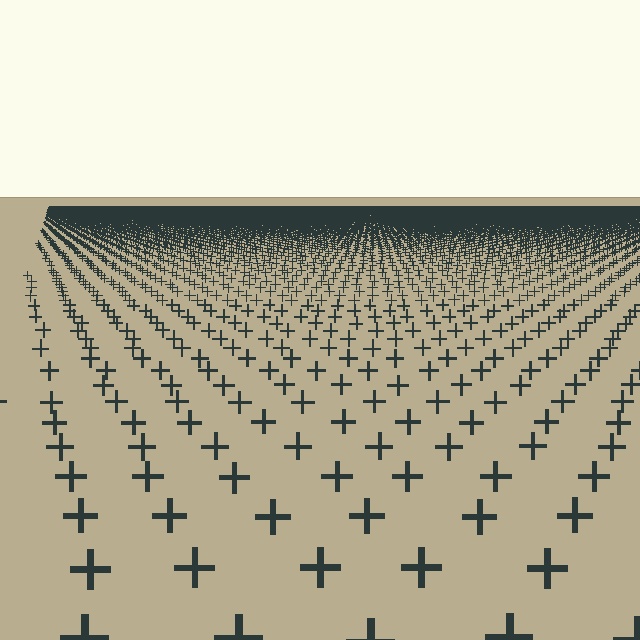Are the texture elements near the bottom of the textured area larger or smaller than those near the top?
Larger. Near the bottom, elements are closer to the viewer and appear at a bigger on-screen size.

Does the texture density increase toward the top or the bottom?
Density increases toward the top.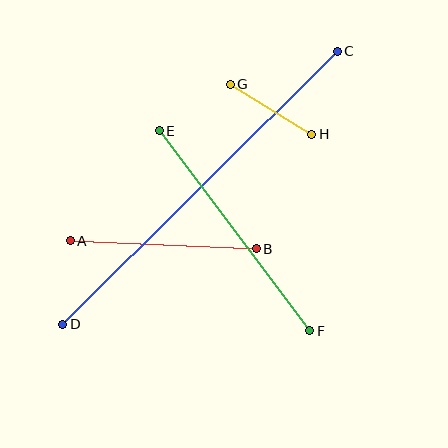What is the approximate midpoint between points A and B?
The midpoint is at approximately (163, 245) pixels.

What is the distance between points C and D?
The distance is approximately 387 pixels.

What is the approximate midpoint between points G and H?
The midpoint is at approximately (271, 109) pixels.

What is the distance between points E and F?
The distance is approximately 250 pixels.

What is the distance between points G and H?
The distance is approximately 96 pixels.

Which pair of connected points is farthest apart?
Points C and D are farthest apart.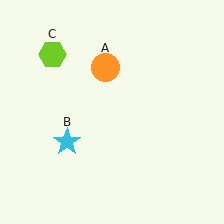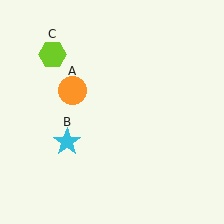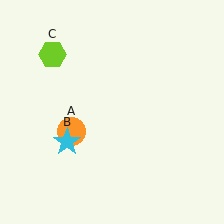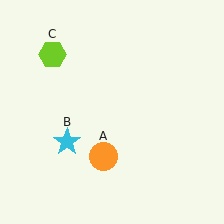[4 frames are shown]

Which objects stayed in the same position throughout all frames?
Cyan star (object B) and lime hexagon (object C) remained stationary.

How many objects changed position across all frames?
1 object changed position: orange circle (object A).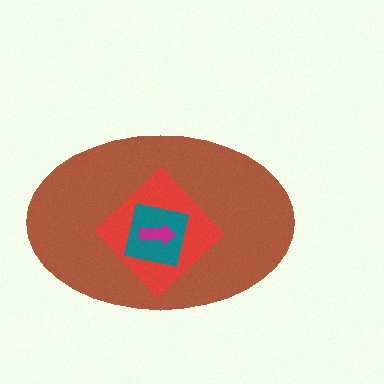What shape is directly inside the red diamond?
The teal square.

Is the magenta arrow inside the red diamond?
Yes.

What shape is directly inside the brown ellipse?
The red diamond.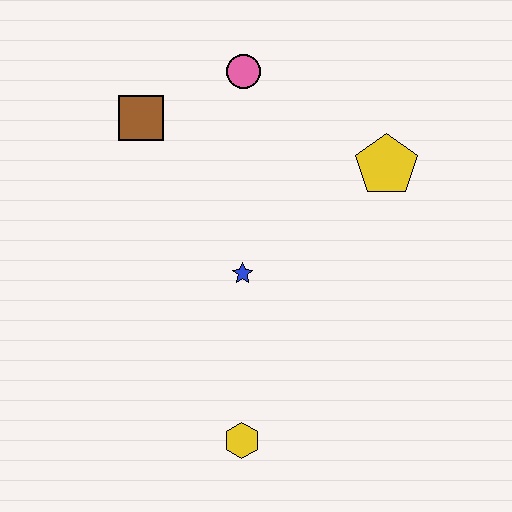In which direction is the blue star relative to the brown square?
The blue star is below the brown square.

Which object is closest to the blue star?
The yellow hexagon is closest to the blue star.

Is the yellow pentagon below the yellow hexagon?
No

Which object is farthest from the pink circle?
The yellow hexagon is farthest from the pink circle.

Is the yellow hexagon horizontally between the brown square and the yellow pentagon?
Yes